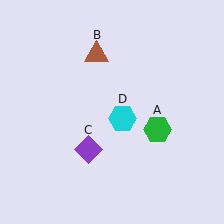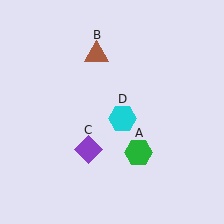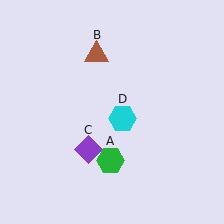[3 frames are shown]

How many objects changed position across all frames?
1 object changed position: green hexagon (object A).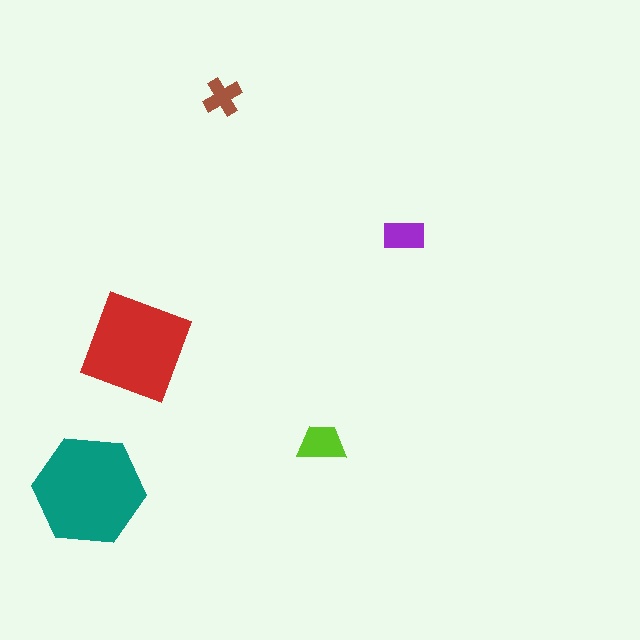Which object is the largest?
The teal hexagon.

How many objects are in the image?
There are 5 objects in the image.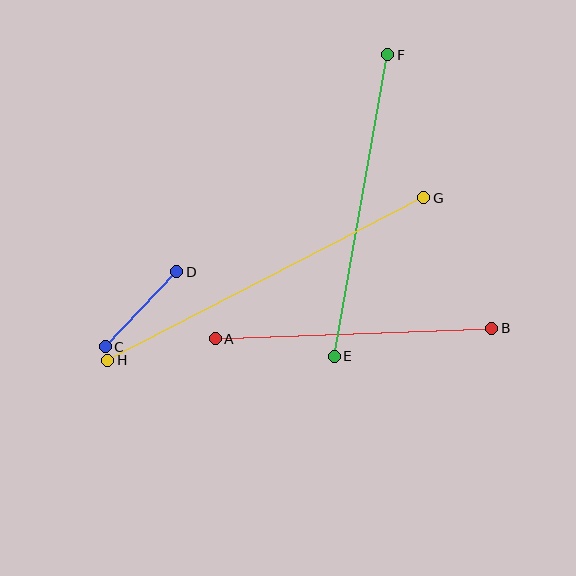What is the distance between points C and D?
The distance is approximately 103 pixels.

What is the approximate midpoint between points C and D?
The midpoint is at approximately (141, 309) pixels.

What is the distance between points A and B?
The distance is approximately 277 pixels.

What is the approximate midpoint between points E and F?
The midpoint is at approximately (361, 205) pixels.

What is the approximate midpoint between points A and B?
The midpoint is at approximately (354, 334) pixels.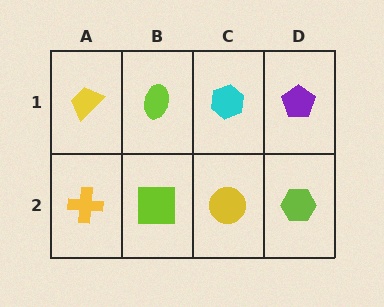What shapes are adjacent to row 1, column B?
A lime square (row 2, column B), a yellow trapezoid (row 1, column A), a cyan hexagon (row 1, column C).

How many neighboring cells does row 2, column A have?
2.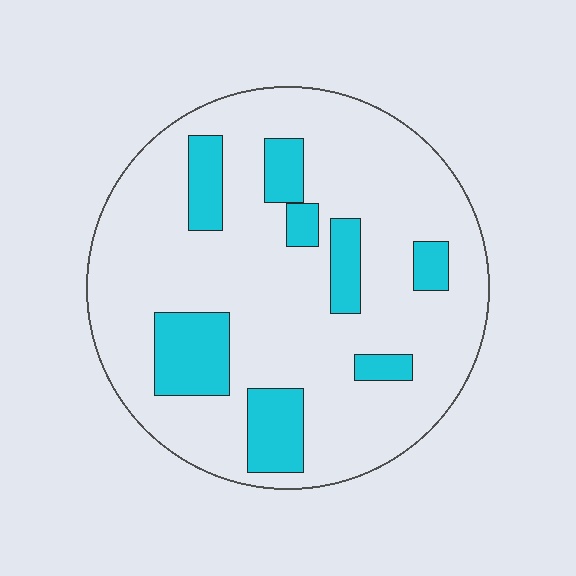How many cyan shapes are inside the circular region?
8.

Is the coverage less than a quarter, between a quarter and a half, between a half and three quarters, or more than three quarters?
Less than a quarter.